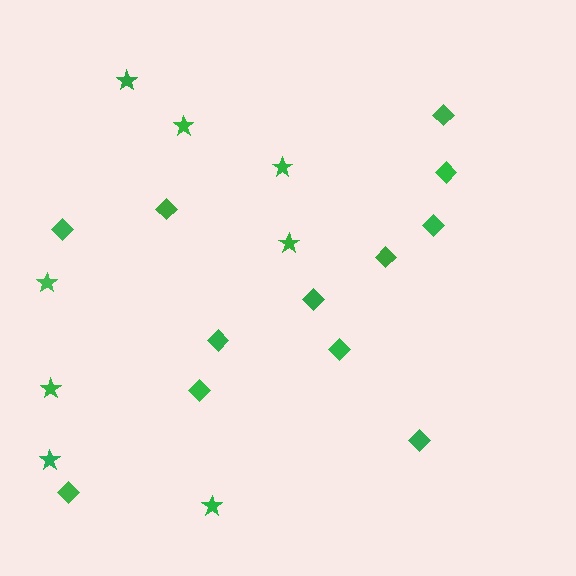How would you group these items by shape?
There are 2 groups: one group of stars (8) and one group of diamonds (12).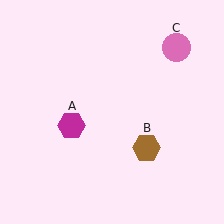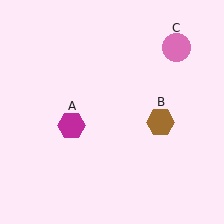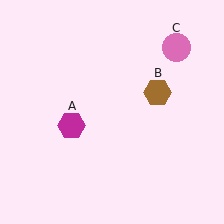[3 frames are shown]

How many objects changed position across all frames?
1 object changed position: brown hexagon (object B).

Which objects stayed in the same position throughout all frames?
Magenta hexagon (object A) and pink circle (object C) remained stationary.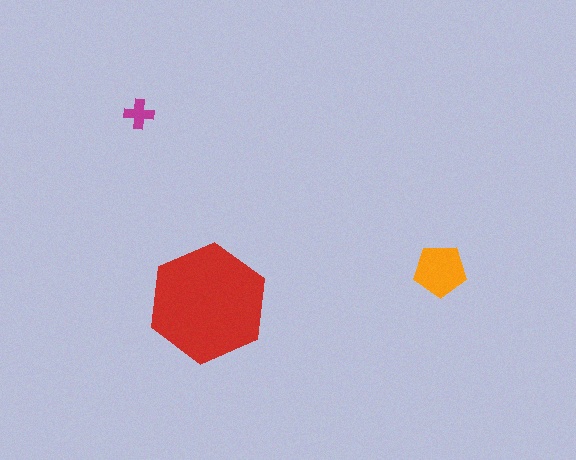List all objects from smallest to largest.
The magenta cross, the orange pentagon, the red hexagon.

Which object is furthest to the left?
The magenta cross is leftmost.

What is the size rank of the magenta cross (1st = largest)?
3rd.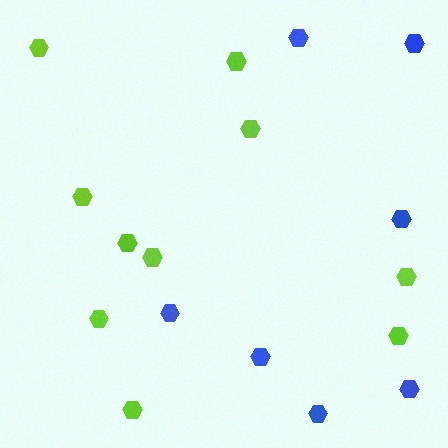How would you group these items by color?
There are 2 groups: one group of blue hexagons (7) and one group of lime hexagons (10).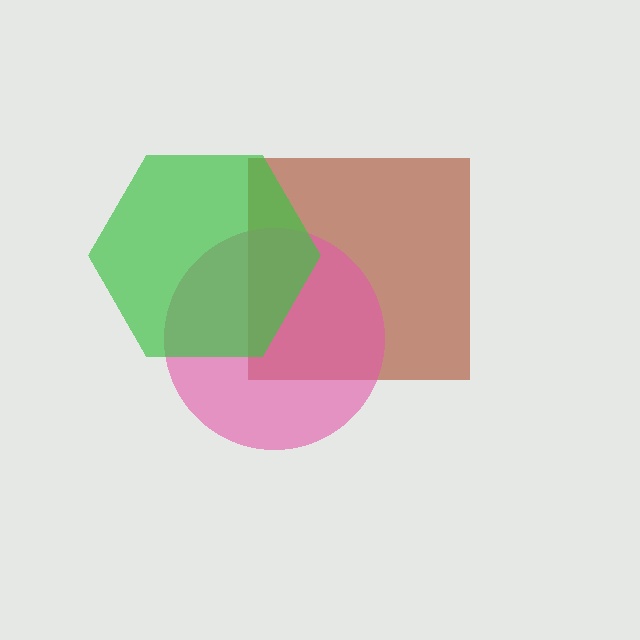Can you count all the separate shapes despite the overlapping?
Yes, there are 3 separate shapes.